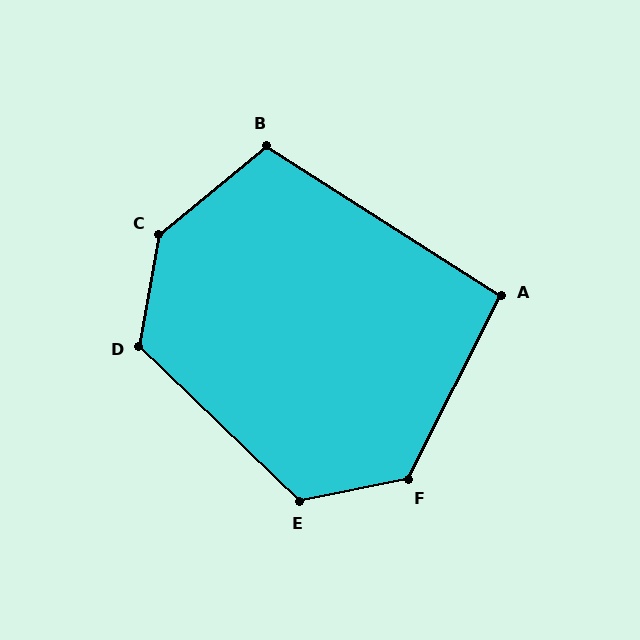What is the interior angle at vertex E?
Approximately 125 degrees (obtuse).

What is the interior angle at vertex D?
Approximately 124 degrees (obtuse).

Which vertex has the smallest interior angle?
A, at approximately 96 degrees.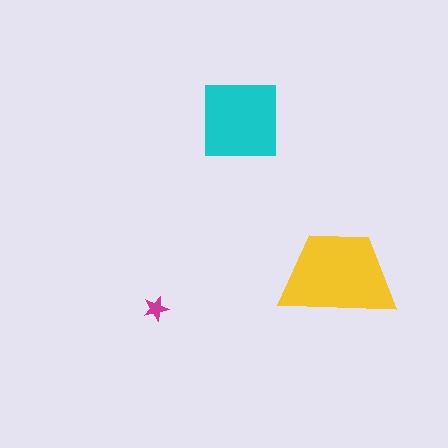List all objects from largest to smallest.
The yellow trapezoid, the cyan square, the magenta star.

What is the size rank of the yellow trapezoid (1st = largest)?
1st.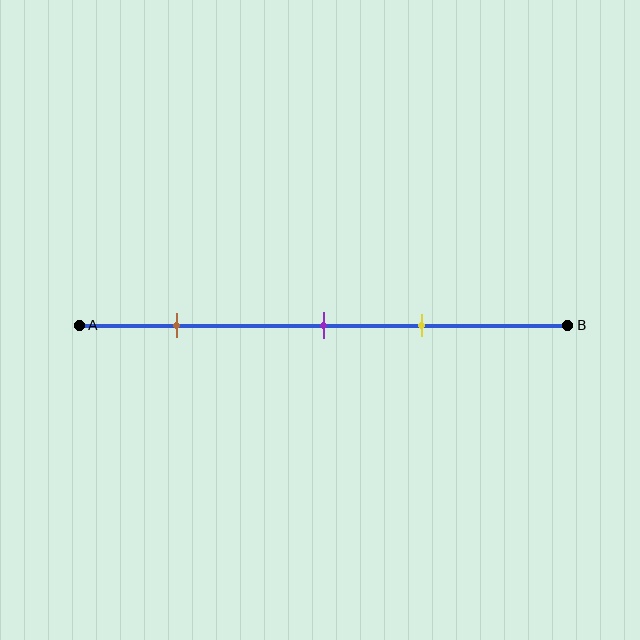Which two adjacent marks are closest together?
The purple and yellow marks are the closest adjacent pair.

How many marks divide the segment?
There are 3 marks dividing the segment.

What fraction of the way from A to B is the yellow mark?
The yellow mark is approximately 70% (0.7) of the way from A to B.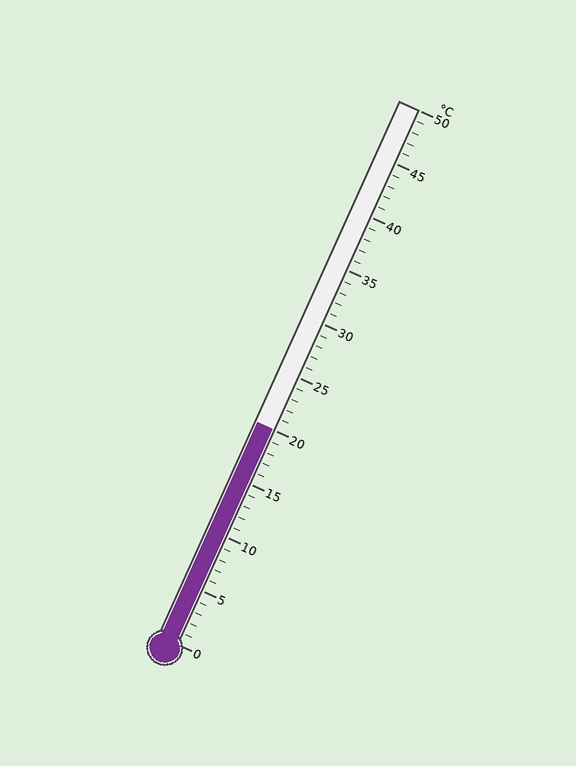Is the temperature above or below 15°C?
The temperature is above 15°C.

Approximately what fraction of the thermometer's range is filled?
The thermometer is filled to approximately 40% of its range.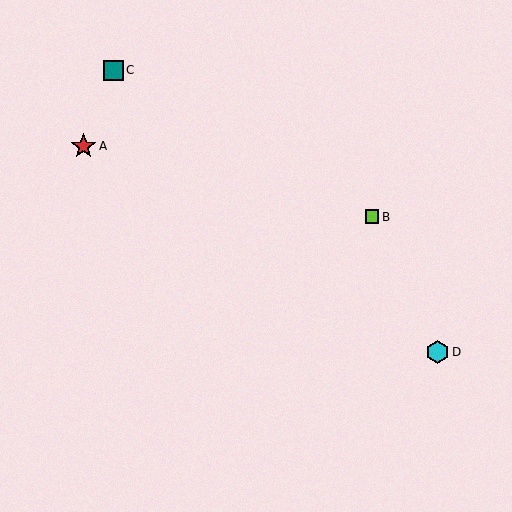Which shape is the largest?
The red star (labeled A) is the largest.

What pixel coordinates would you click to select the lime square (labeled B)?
Click at (372, 217) to select the lime square B.